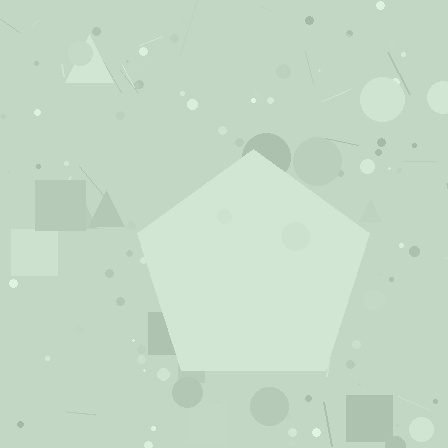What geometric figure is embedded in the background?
A pentagon is embedded in the background.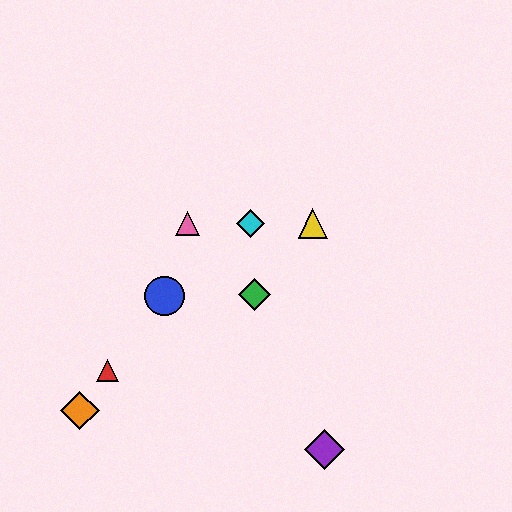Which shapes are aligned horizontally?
The yellow triangle, the cyan diamond, the pink triangle are aligned horizontally.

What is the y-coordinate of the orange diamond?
The orange diamond is at y≈410.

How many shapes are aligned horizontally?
3 shapes (the yellow triangle, the cyan diamond, the pink triangle) are aligned horizontally.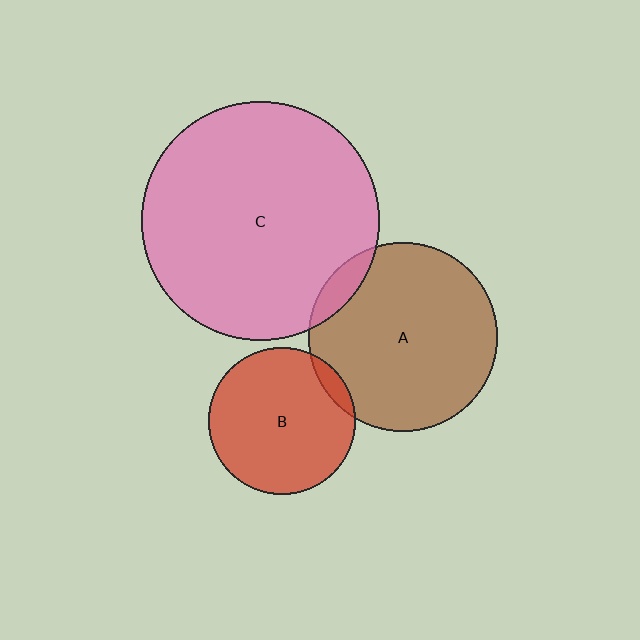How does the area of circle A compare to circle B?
Approximately 1.7 times.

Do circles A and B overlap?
Yes.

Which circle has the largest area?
Circle C (pink).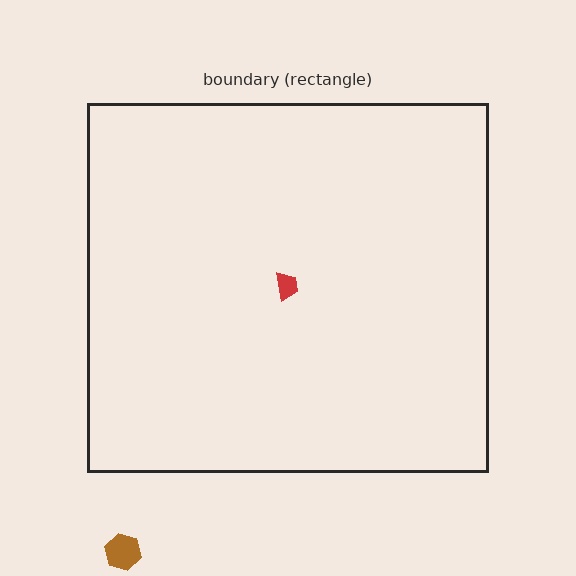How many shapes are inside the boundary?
1 inside, 1 outside.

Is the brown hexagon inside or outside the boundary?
Outside.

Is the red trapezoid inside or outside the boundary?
Inside.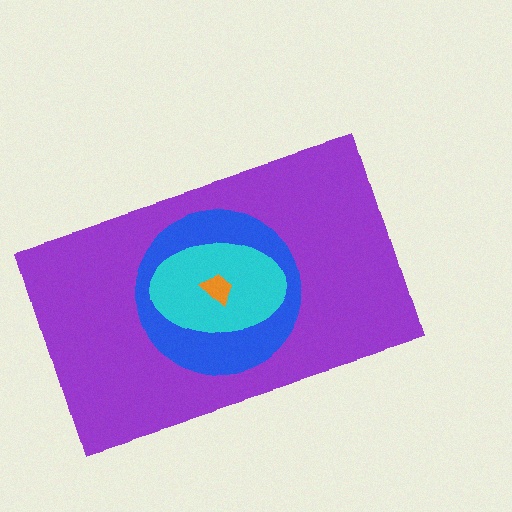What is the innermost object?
The orange trapezoid.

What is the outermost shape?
The purple rectangle.